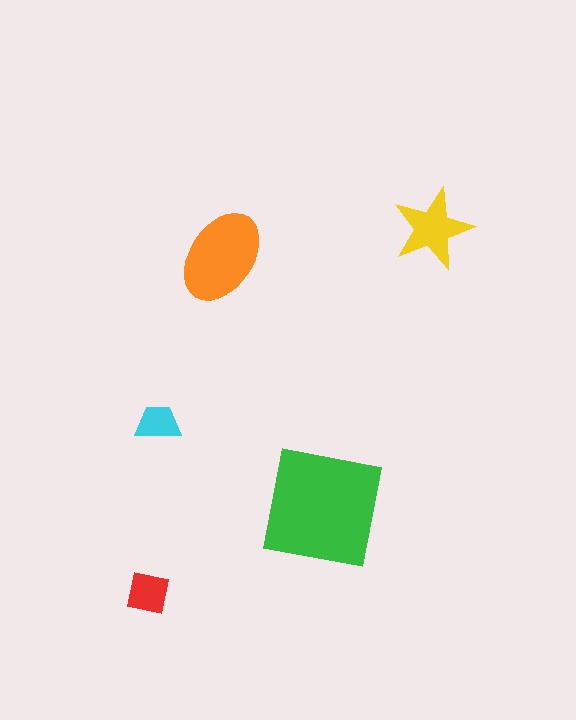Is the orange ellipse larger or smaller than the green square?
Smaller.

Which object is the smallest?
The cyan trapezoid.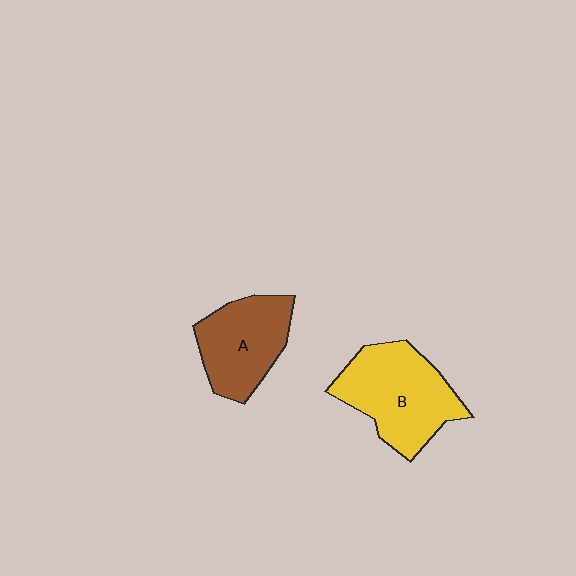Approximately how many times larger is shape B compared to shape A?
Approximately 1.2 times.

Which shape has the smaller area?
Shape A (brown).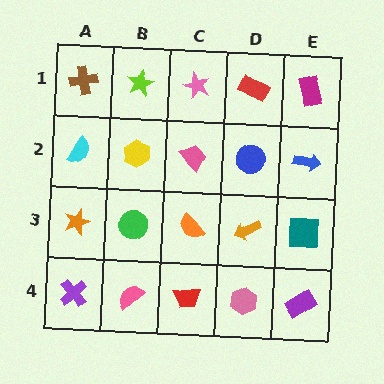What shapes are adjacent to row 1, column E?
A blue arrow (row 2, column E), a red rectangle (row 1, column D).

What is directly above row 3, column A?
A cyan semicircle.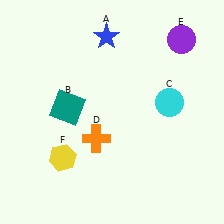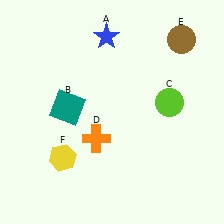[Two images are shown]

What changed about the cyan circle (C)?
In Image 1, C is cyan. In Image 2, it changed to lime.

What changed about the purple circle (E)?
In Image 1, E is purple. In Image 2, it changed to brown.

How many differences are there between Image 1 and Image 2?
There are 2 differences between the two images.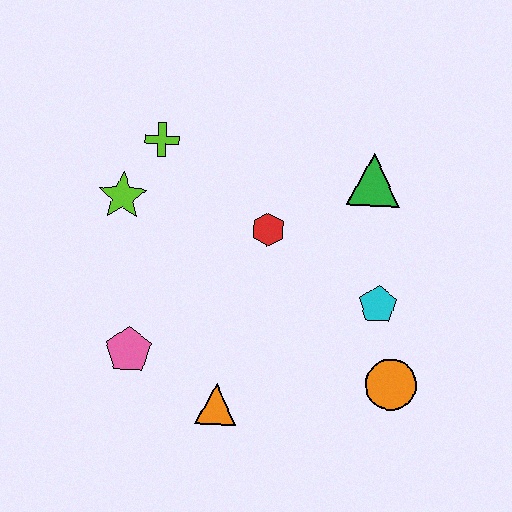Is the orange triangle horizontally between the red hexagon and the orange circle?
No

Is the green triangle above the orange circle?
Yes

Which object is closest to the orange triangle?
The pink pentagon is closest to the orange triangle.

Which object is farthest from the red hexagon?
The orange circle is farthest from the red hexagon.